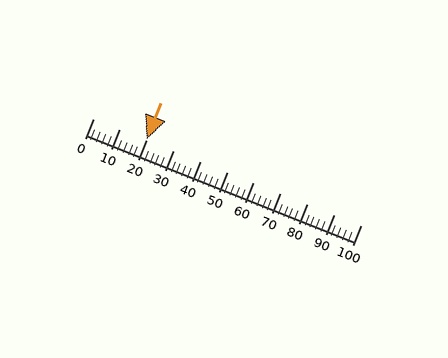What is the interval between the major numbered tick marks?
The major tick marks are spaced 10 units apart.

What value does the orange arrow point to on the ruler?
The orange arrow points to approximately 20.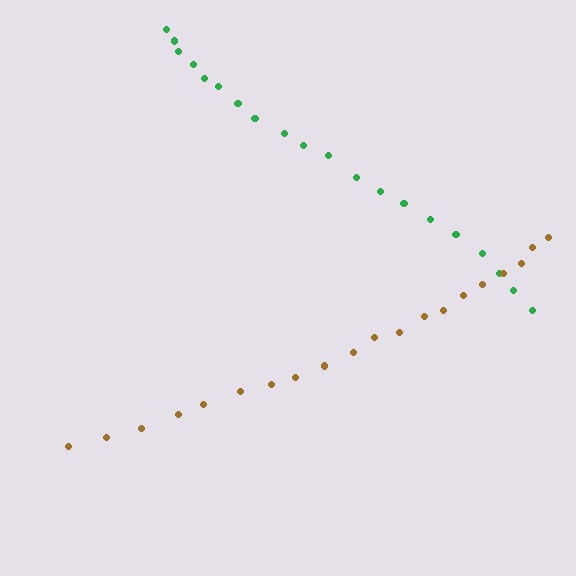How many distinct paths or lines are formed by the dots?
There are 2 distinct paths.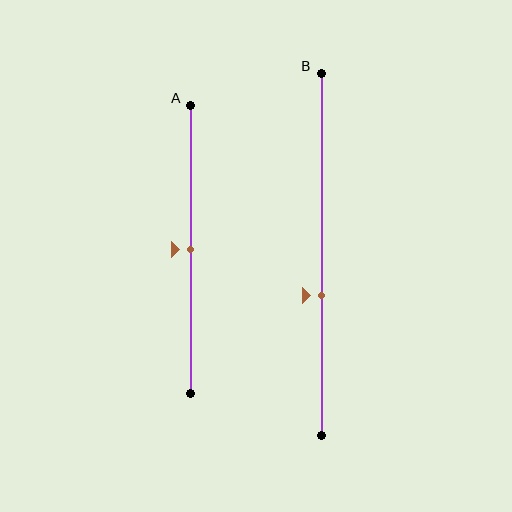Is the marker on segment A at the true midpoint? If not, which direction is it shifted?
Yes, the marker on segment A is at the true midpoint.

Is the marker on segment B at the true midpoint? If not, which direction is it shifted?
No, the marker on segment B is shifted downward by about 11% of the segment length.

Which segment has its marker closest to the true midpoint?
Segment A has its marker closest to the true midpoint.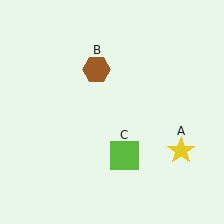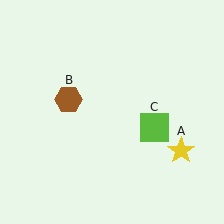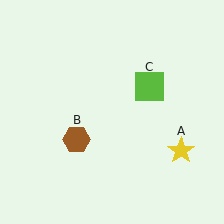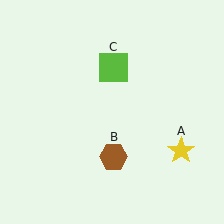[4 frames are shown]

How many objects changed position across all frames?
2 objects changed position: brown hexagon (object B), lime square (object C).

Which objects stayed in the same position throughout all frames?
Yellow star (object A) remained stationary.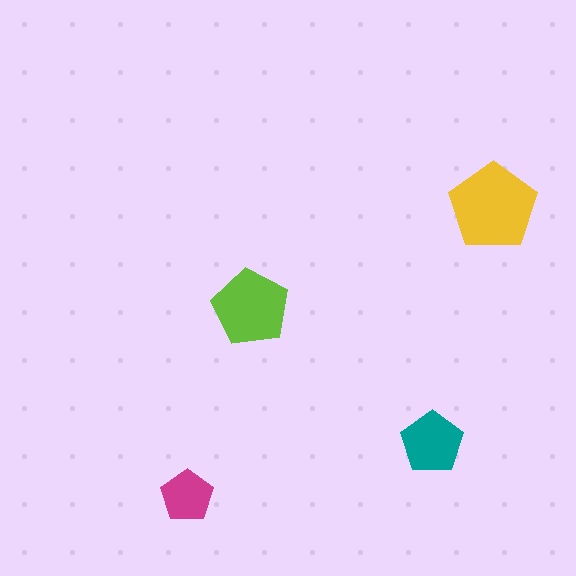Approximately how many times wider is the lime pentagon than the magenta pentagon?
About 1.5 times wider.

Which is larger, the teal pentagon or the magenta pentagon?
The teal one.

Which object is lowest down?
The magenta pentagon is bottommost.